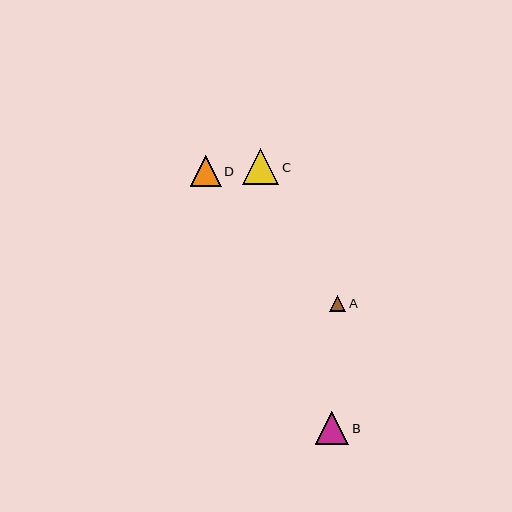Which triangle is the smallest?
Triangle A is the smallest with a size of approximately 17 pixels.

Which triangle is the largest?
Triangle C is the largest with a size of approximately 36 pixels.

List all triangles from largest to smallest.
From largest to smallest: C, B, D, A.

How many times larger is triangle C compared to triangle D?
Triangle C is approximately 1.2 times the size of triangle D.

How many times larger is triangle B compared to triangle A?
Triangle B is approximately 2.0 times the size of triangle A.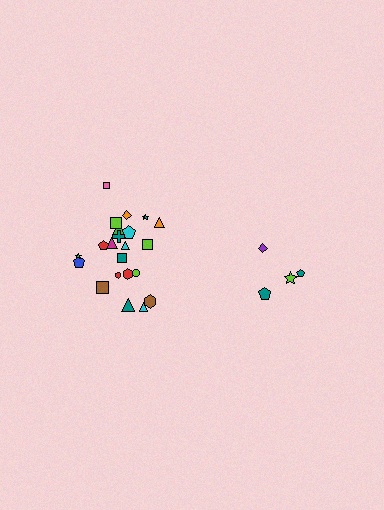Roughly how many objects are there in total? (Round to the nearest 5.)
Roughly 25 objects in total.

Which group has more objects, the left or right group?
The left group.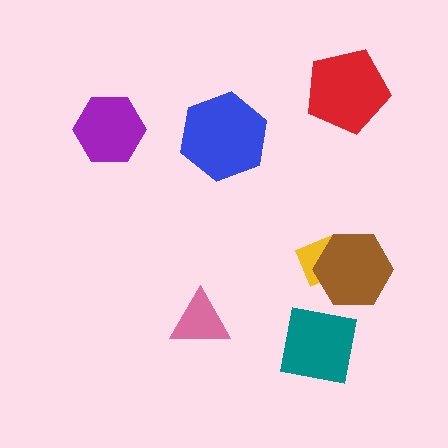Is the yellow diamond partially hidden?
Yes, it is partially covered by another shape.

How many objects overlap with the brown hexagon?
1 object overlaps with the brown hexagon.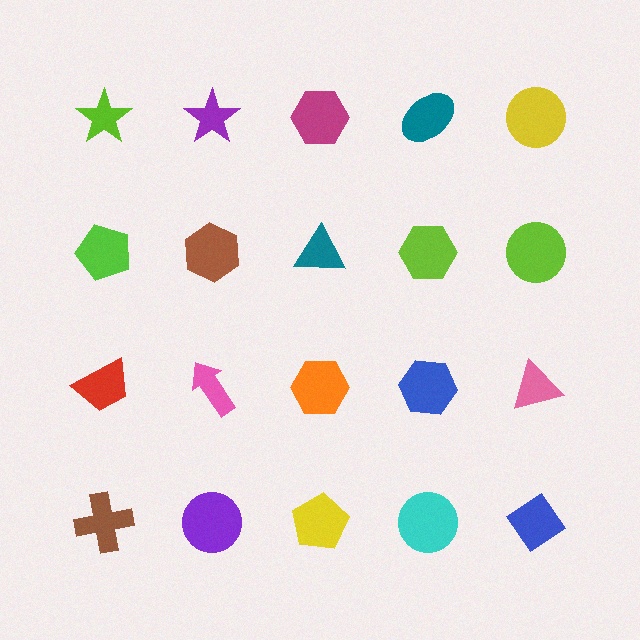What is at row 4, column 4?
A cyan circle.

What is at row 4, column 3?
A yellow pentagon.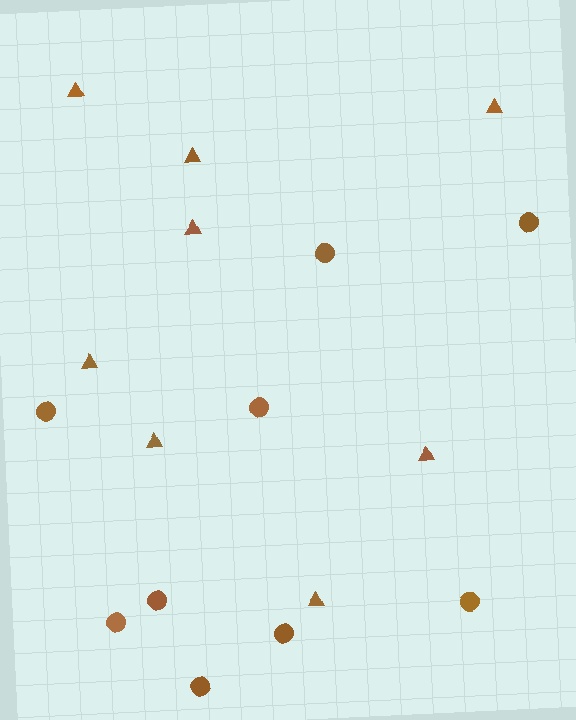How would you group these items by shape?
There are 2 groups: one group of circles (9) and one group of triangles (8).